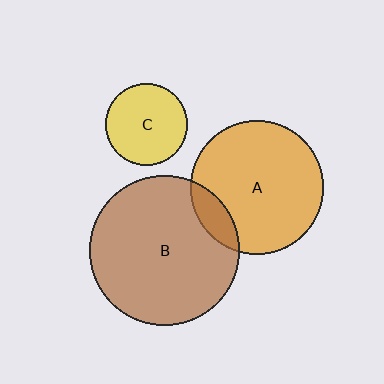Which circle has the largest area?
Circle B (brown).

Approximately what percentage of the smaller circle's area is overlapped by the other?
Approximately 15%.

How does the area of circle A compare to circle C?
Approximately 2.6 times.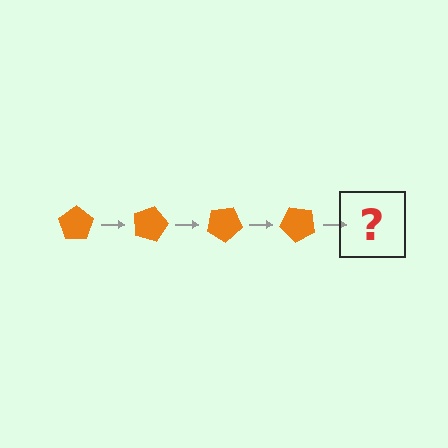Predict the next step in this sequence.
The next step is an orange pentagon rotated 60 degrees.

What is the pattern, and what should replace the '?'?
The pattern is that the pentagon rotates 15 degrees each step. The '?' should be an orange pentagon rotated 60 degrees.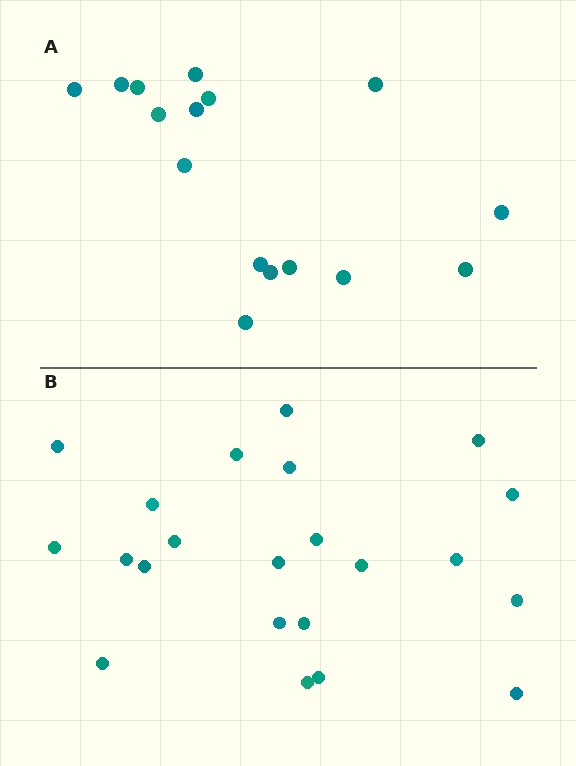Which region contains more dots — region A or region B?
Region B (the bottom region) has more dots.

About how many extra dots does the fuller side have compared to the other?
Region B has about 6 more dots than region A.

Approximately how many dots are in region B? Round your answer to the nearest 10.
About 20 dots. (The exact count is 22, which rounds to 20.)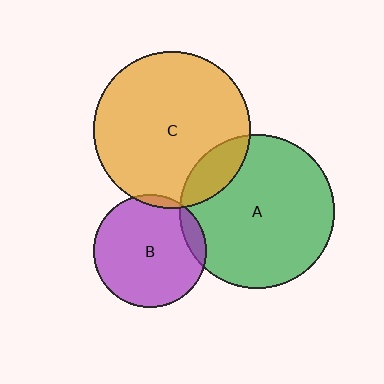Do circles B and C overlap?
Yes.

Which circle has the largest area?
Circle C (orange).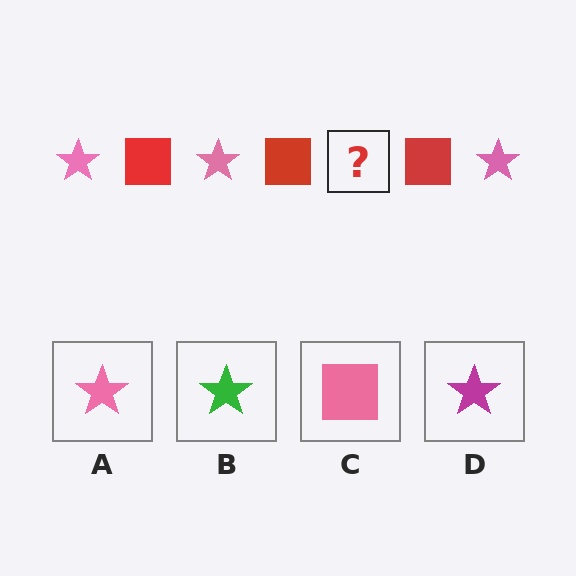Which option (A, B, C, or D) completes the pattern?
A.